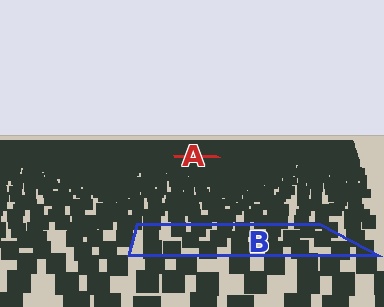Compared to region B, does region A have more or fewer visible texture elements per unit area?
Region A has more texture elements per unit area — they are packed more densely because it is farther away.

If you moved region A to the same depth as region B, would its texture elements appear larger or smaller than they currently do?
They would appear larger. At a closer depth, the same texture elements are projected at a bigger on-screen size.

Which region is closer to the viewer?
Region B is closer. The texture elements there are larger and more spread out.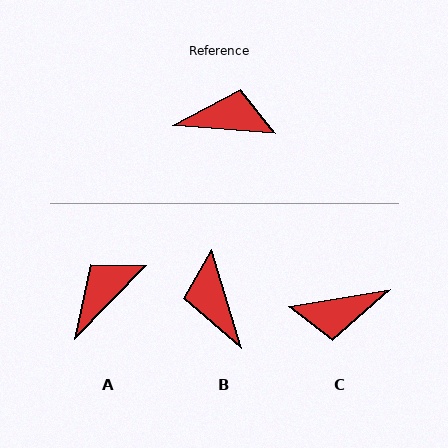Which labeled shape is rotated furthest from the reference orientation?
C, about 166 degrees away.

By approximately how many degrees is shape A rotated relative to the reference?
Approximately 50 degrees counter-clockwise.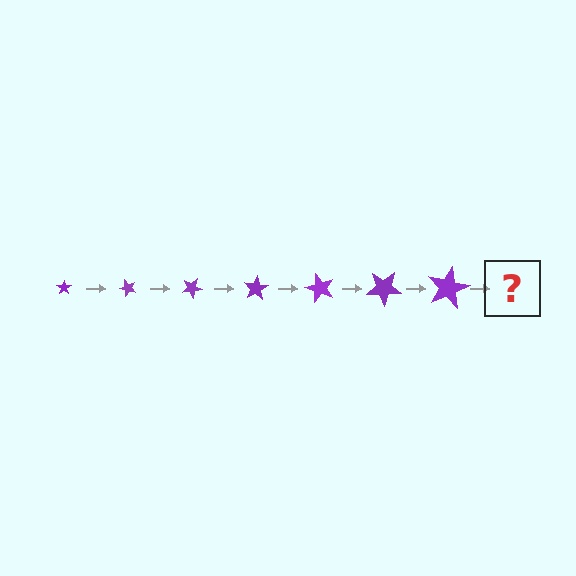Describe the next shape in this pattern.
It should be a star, larger than the previous one and rotated 350 degrees from the start.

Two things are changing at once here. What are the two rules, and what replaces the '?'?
The two rules are that the star grows larger each step and it rotates 50 degrees each step. The '?' should be a star, larger than the previous one and rotated 350 degrees from the start.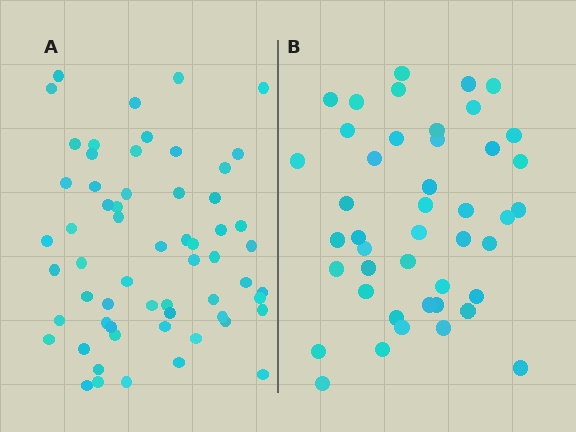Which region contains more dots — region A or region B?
Region A (the left region) has more dots.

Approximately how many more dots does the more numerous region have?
Region A has approximately 15 more dots than region B.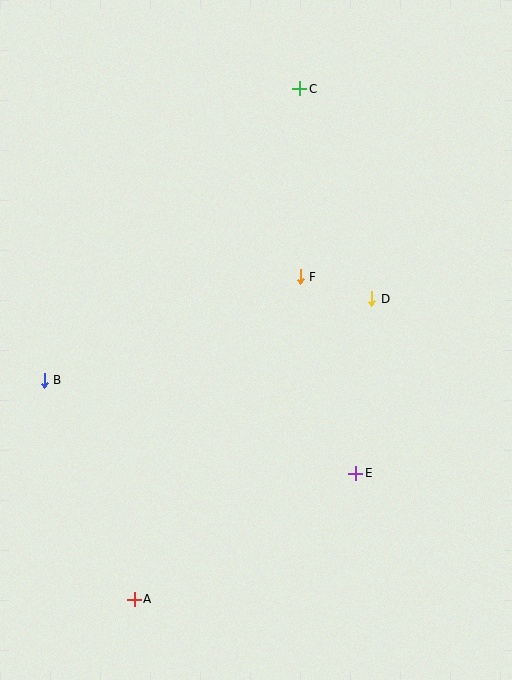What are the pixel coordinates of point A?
Point A is at (134, 599).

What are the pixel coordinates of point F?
Point F is at (300, 277).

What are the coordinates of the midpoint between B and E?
The midpoint between B and E is at (200, 427).